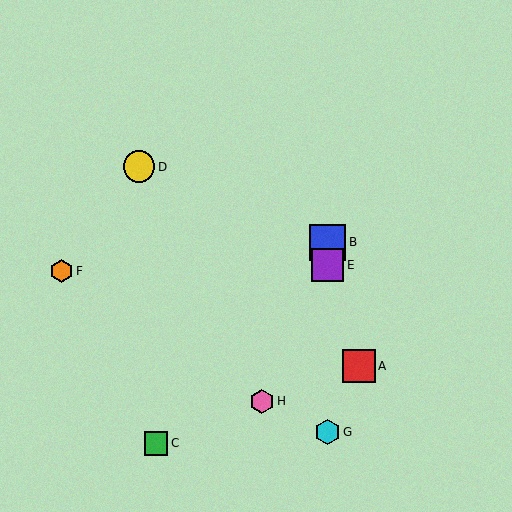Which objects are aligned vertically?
Objects B, E, G are aligned vertically.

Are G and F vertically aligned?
No, G is at x≈328 and F is at x≈61.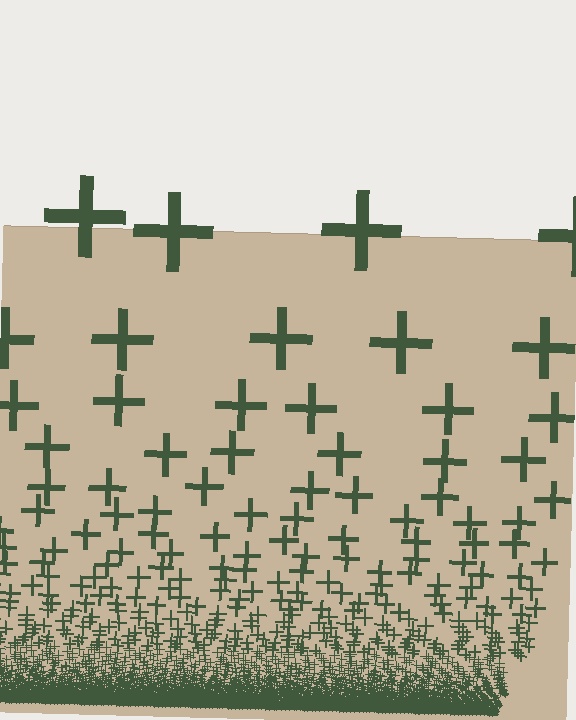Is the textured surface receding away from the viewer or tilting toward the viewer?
The surface appears to tilt toward the viewer. Texture elements get larger and sparser toward the top.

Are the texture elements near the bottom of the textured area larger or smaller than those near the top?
Smaller. The gradient is inverted — elements near the bottom are smaller and denser.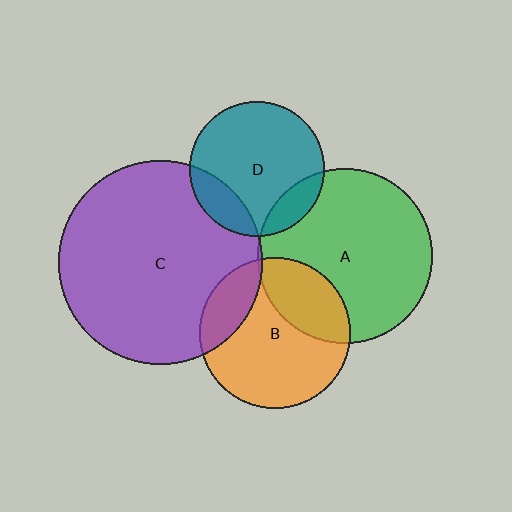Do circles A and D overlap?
Yes.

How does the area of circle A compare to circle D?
Approximately 1.7 times.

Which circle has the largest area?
Circle C (purple).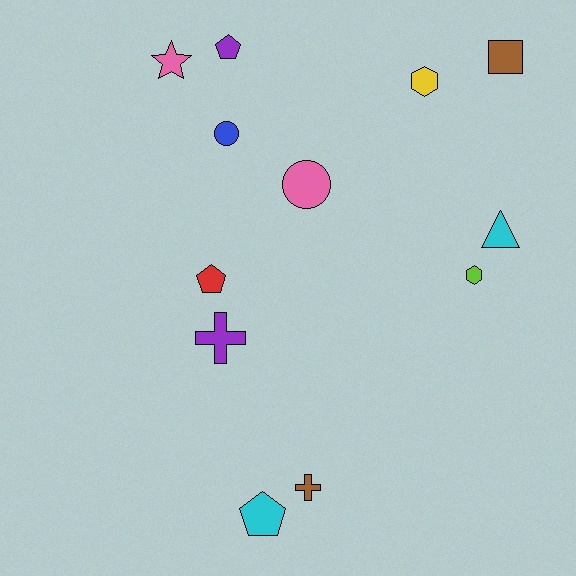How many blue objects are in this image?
There is 1 blue object.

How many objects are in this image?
There are 12 objects.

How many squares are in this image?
There is 1 square.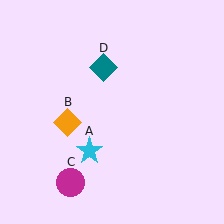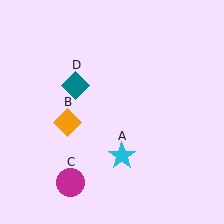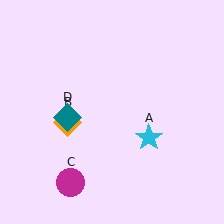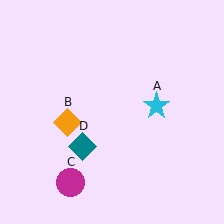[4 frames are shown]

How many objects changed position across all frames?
2 objects changed position: cyan star (object A), teal diamond (object D).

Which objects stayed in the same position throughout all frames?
Orange diamond (object B) and magenta circle (object C) remained stationary.